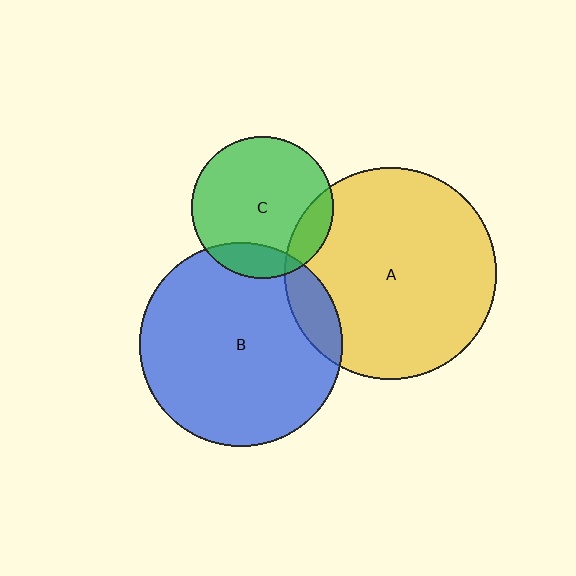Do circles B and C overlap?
Yes.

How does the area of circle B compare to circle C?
Approximately 2.1 times.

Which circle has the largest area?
Circle A (yellow).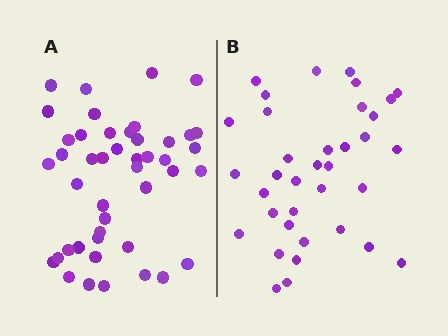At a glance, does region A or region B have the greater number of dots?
Region A (the left region) has more dots.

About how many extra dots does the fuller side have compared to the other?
Region A has roughly 8 or so more dots than region B.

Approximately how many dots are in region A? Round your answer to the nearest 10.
About 40 dots. (The exact count is 45, which rounds to 40.)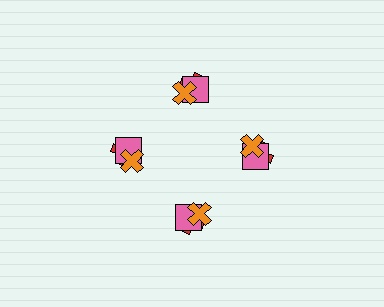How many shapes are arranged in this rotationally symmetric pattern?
There are 12 shapes, arranged in 4 groups of 3.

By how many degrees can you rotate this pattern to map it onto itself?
The pattern maps onto itself every 90 degrees of rotation.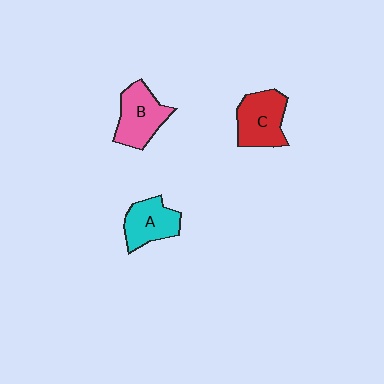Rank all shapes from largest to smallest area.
From largest to smallest: C (red), B (pink), A (cyan).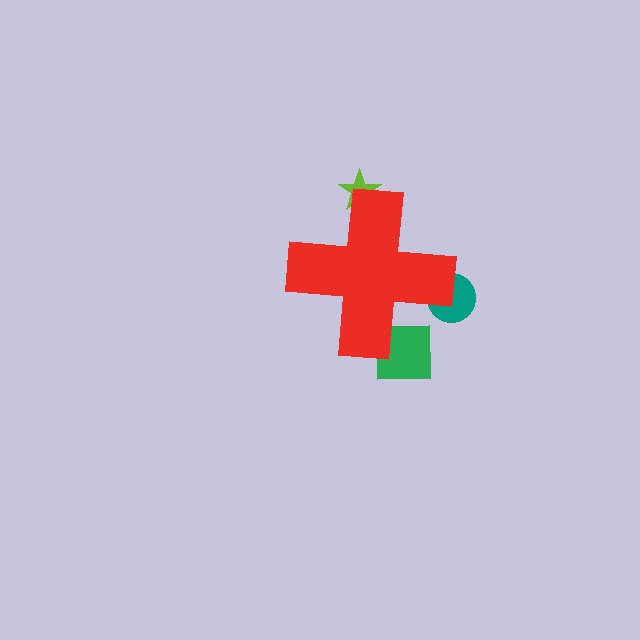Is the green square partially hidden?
Yes, the green square is partially hidden behind the red cross.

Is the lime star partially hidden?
Yes, the lime star is partially hidden behind the red cross.